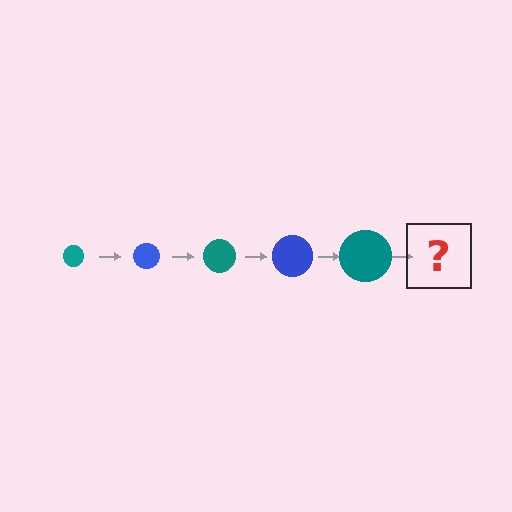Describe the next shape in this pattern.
It should be a blue circle, larger than the previous one.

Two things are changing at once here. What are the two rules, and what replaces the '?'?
The two rules are that the circle grows larger each step and the color cycles through teal and blue. The '?' should be a blue circle, larger than the previous one.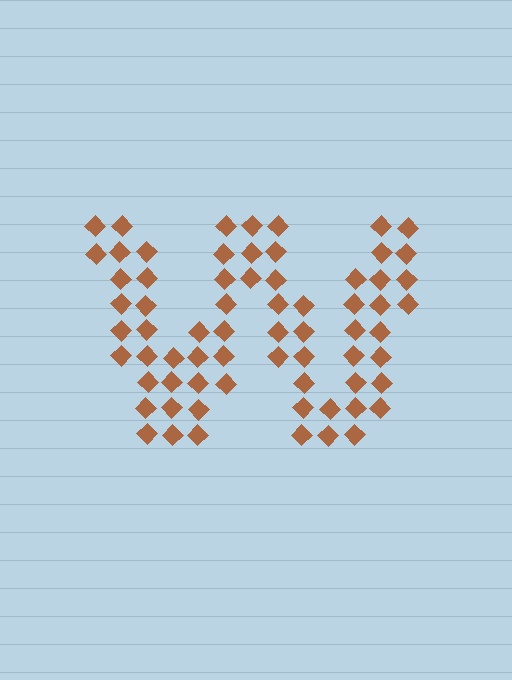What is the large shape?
The large shape is the letter W.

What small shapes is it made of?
It is made of small diamonds.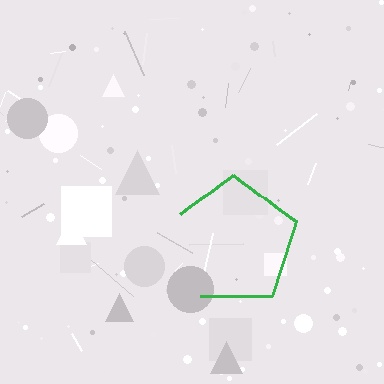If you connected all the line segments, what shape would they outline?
They would outline a pentagon.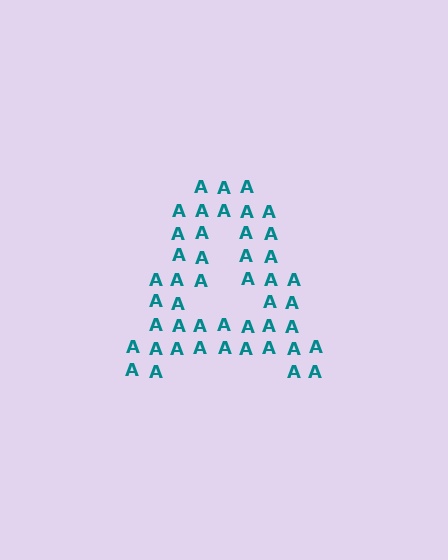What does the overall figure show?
The overall figure shows the letter A.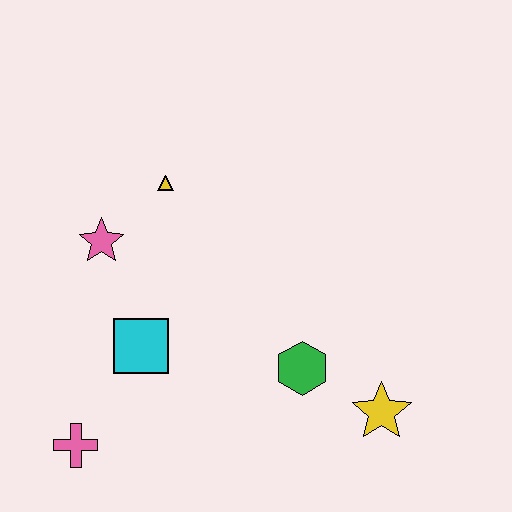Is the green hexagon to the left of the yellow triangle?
No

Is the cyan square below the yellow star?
No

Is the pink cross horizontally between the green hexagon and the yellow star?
No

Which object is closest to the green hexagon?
The yellow star is closest to the green hexagon.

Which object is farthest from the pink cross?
The yellow star is farthest from the pink cross.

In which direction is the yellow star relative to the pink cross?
The yellow star is to the right of the pink cross.